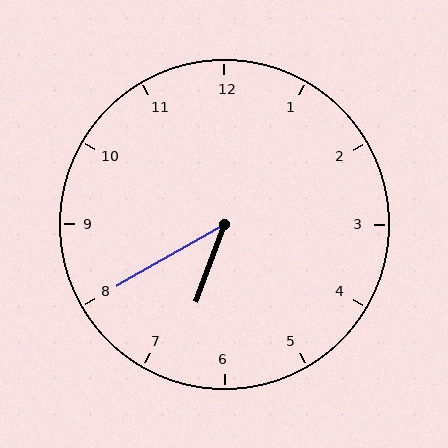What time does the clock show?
6:40.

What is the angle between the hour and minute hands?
Approximately 40 degrees.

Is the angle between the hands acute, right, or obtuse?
It is acute.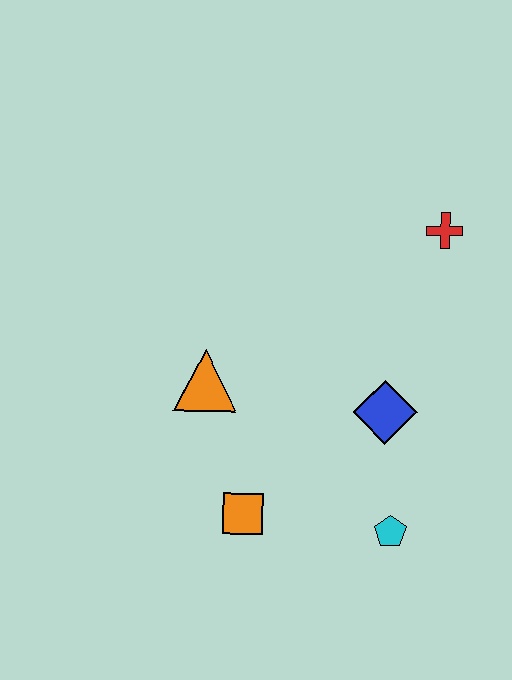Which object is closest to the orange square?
The orange triangle is closest to the orange square.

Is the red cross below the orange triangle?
No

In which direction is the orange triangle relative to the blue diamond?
The orange triangle is to the left of the blue diamond.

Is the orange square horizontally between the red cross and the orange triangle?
Yes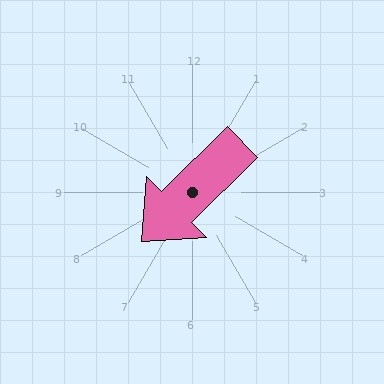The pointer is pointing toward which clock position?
Roughly 8 o'clock.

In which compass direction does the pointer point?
Southwest.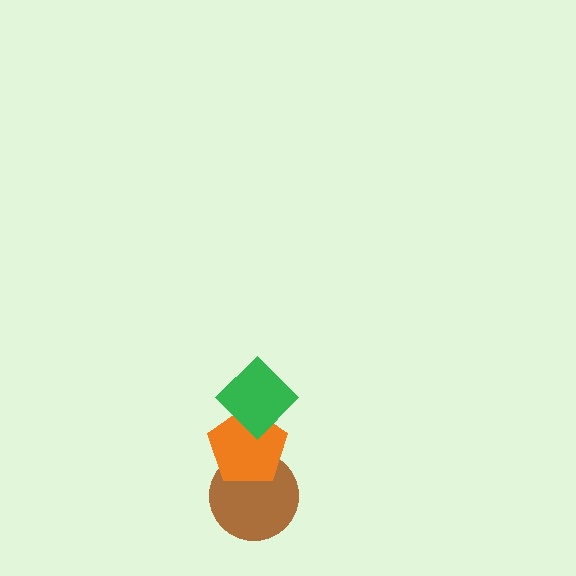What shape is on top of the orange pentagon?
The green diamond is on top of the orange pentagon.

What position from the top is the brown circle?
The brown circle is 3rd from the top.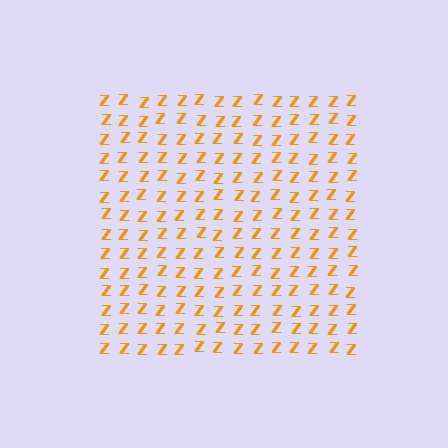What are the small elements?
The small elements are letter Z's.